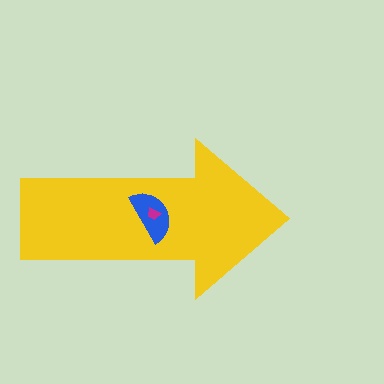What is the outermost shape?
The yellow arrow.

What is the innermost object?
The magenta trapezoid.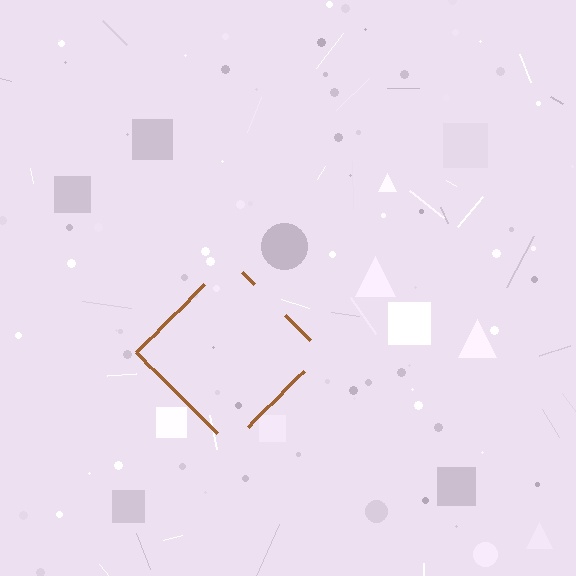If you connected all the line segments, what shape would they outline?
They would outline a diamond.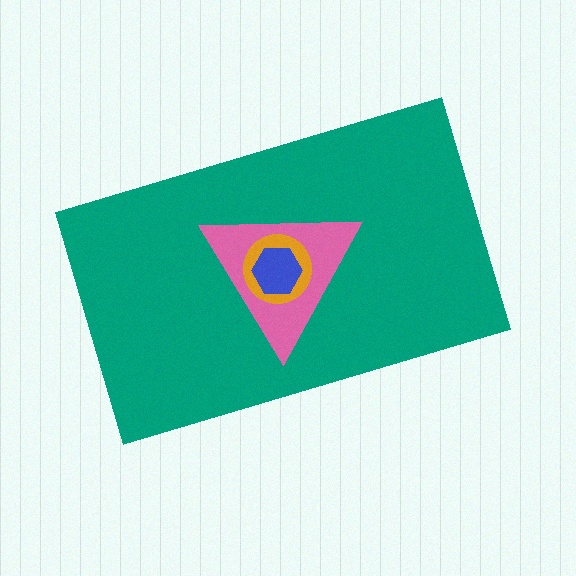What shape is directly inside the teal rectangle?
The pink triangle.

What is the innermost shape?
The blue hexagon.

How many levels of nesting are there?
4.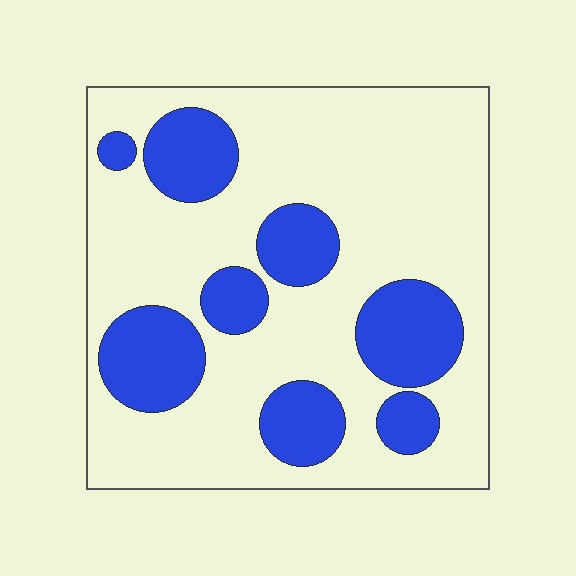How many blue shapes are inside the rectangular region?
8.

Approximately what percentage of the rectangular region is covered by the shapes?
Approximately 30%.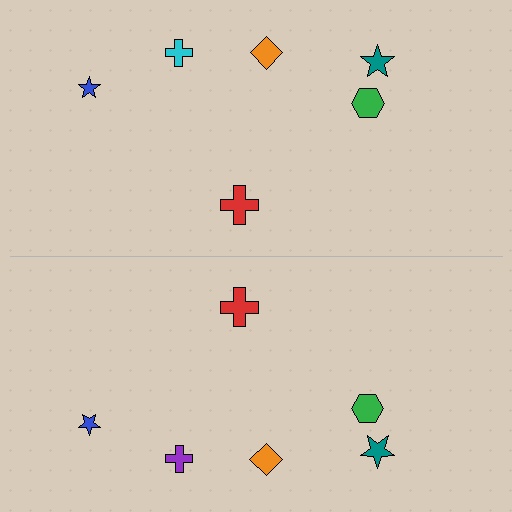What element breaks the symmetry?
The purple cross on the bottom side breaks the symmetry — its mirror counterpart is cyan.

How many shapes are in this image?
There are 12 shapes in this image.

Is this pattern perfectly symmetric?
No, the pattern is not perfectly symmetric. The purple cross on the bottom side breaks the symmetry — its mirror counterpart is cyan.